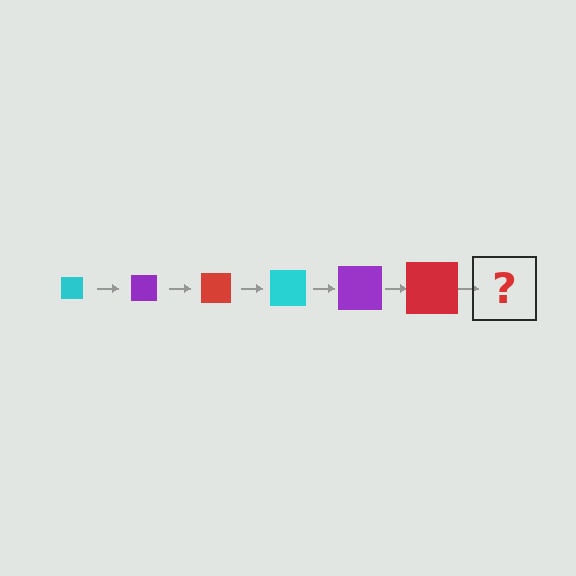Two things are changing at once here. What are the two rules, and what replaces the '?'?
The two rules are that the square grows larger each step and the color cycles through cyan, purple, and red. The '?' should be a cyan square, larger than the previous one.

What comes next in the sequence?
The next element should be a cyan square, larger than the previous one.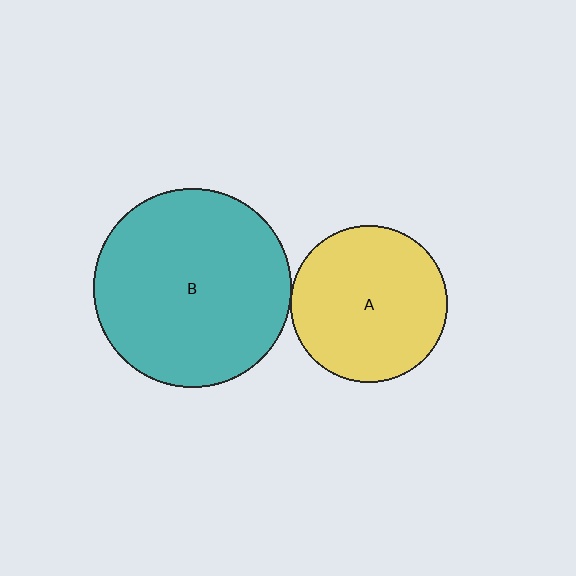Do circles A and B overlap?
Yes.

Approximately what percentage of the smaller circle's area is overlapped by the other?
Approximately 5%.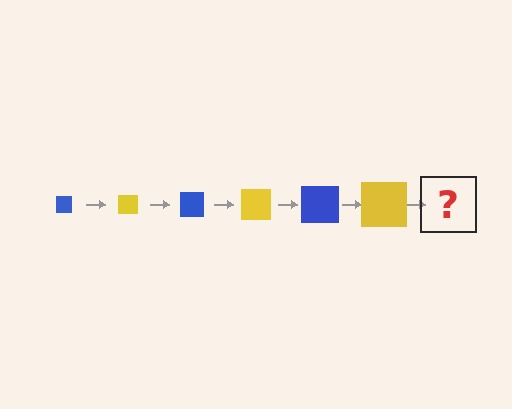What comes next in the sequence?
The next element should be a blue square, larger than the previous one.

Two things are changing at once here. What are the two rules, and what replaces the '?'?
The two rules are that the square grows larger each step and the color cycles through blue and yellow. The '?' should be a blue square, larger than the previous one.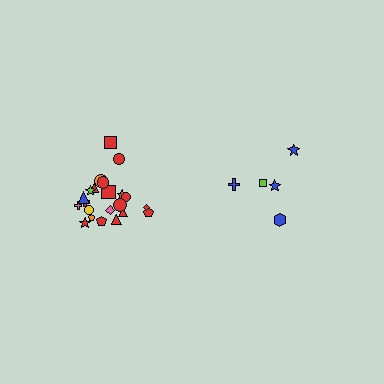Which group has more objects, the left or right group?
The left group.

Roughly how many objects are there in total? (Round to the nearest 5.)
Roughly 25 objects in total.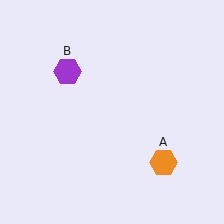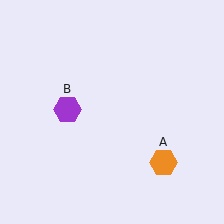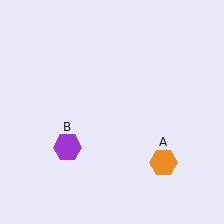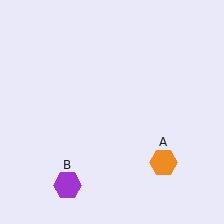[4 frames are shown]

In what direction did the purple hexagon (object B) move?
The purple hexagon (object B) moved down.